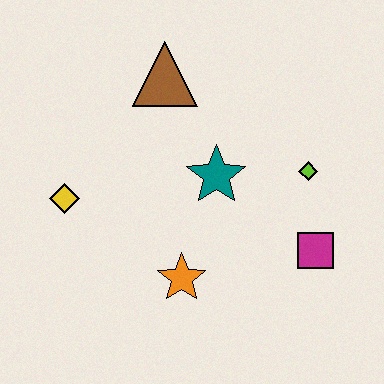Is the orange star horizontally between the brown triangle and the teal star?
Yes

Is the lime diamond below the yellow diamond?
No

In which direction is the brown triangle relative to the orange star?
The brown triangle is above the orange star.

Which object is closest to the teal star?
The lime diamond is closest to the teal star.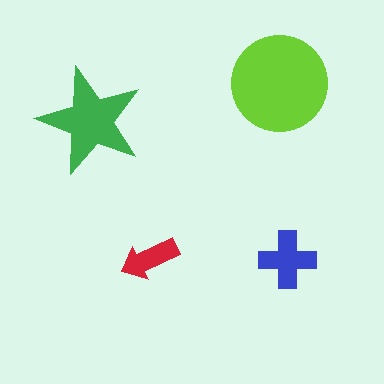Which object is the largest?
The lime circle.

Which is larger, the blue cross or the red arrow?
The blue cross.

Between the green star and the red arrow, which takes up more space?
The green star.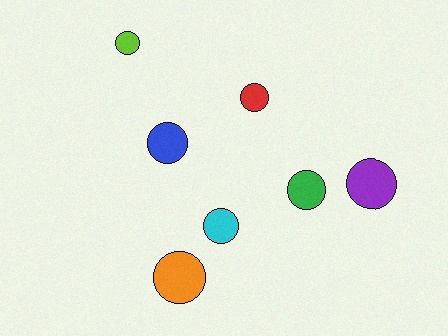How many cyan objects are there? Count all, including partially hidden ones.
There is 1 cyan object.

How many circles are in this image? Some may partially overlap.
There are 7 circles.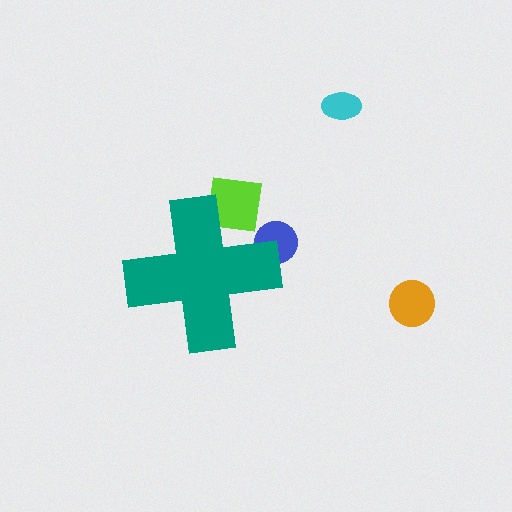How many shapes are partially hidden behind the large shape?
2 shapes are partially hidden.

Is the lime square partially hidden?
Yes, the lime square is partially hidden behind the teal cross.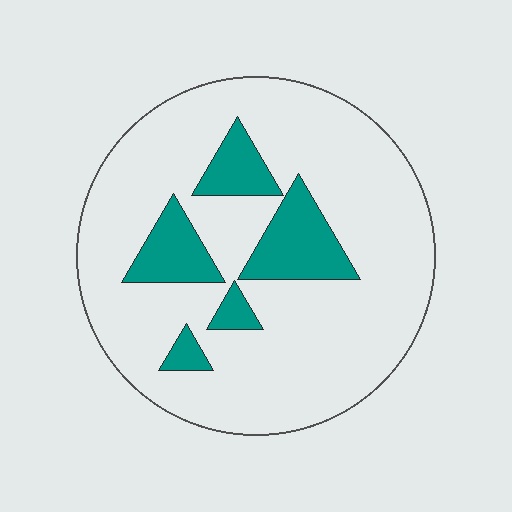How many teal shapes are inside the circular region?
5.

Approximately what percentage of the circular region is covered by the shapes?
Approximately 20%.